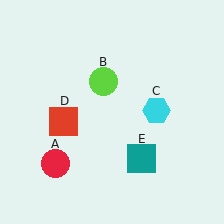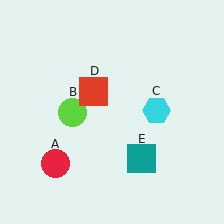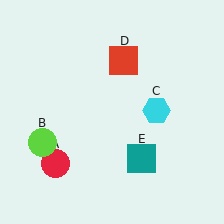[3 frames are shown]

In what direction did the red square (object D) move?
The red square (object D) moved up and to the right.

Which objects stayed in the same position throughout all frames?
Red circle (object A) and cyan hexagon (object C) and teal square (object E) remained stationary.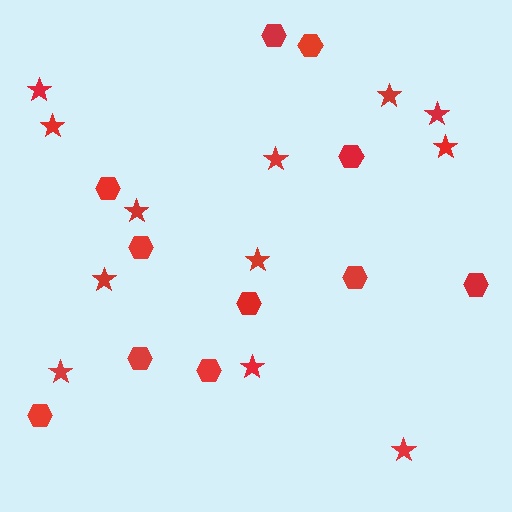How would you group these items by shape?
There are 2 groups: one group of hexagons (11) and one group of stars (12).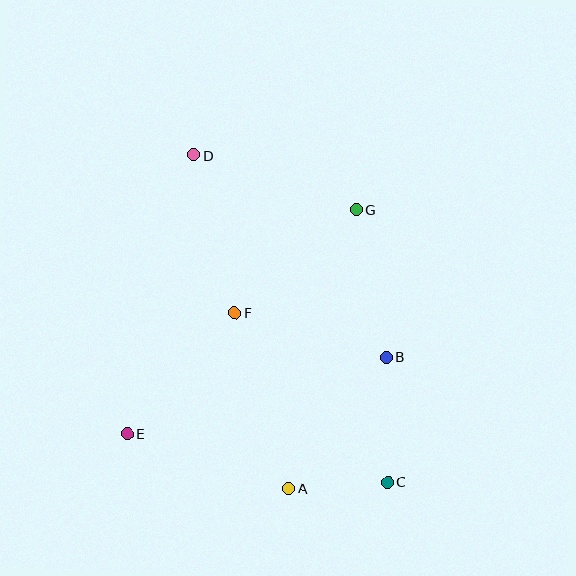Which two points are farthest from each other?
Points C and D are farthest from each other.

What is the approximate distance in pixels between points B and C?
The distance between B and C is approximately 125 pixels.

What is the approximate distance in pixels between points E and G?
The distance between E and G is approximately 321 pixels.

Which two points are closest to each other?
Points A and C are closest to each other.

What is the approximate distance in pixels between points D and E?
The distance between D and E is approximately 286 pixels.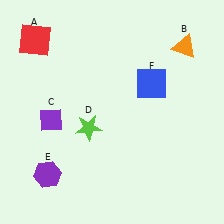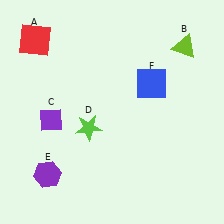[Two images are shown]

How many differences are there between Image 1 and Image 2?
There is 1 difference between the two images.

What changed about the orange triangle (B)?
In Image 1, B is orange. In Image 2, it changed to lime.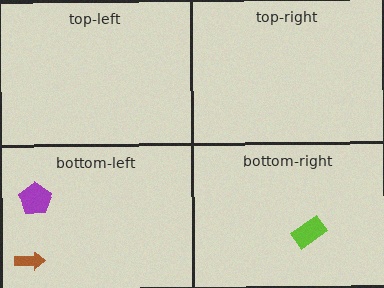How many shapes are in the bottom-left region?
2.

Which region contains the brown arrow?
The bottom-left region.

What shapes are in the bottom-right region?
The lime rectangle.